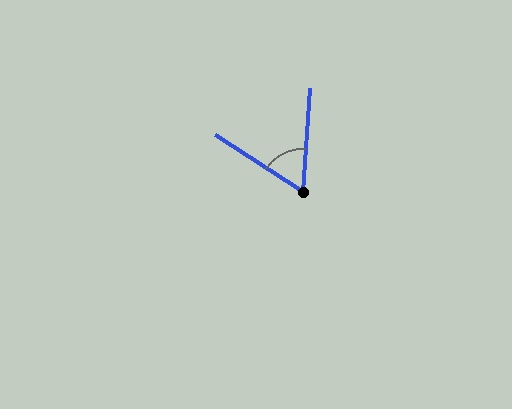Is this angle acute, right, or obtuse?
It is acute.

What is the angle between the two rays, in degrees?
Approximately 61 degrees.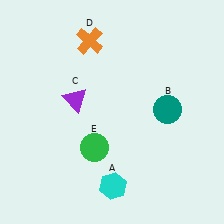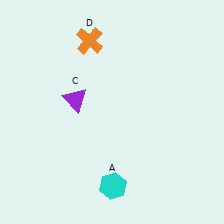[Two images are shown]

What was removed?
The teal circle (B), the green circle (E) were removed in Image 2.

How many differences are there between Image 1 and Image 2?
There are 2 differences between the two images.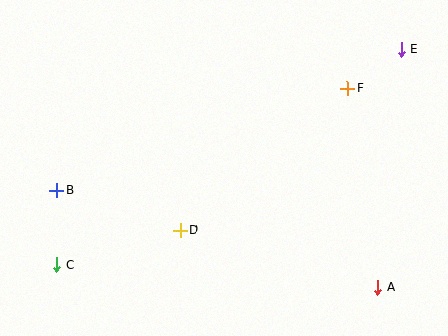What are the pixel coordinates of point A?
Point A is at (378, 288).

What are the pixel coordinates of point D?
Point D is at (180, 230).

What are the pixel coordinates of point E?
Point E is at (401, 49).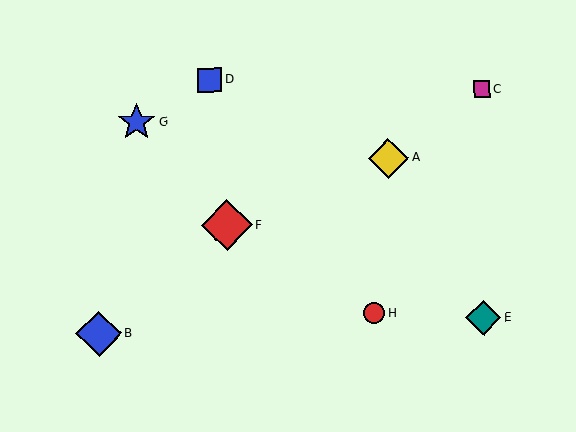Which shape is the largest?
The red diamond (labeled F) is the largest.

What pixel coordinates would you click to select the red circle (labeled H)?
Click at (374, 313) to select the red circle H.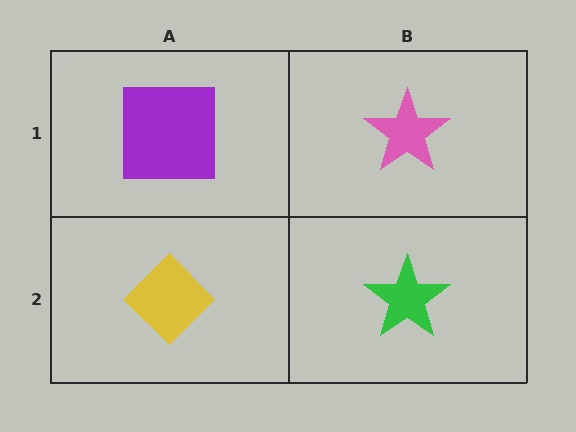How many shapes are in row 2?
2 shapes.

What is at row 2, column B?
A green star.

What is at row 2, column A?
A yellow diamond.